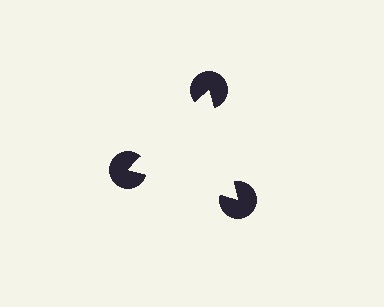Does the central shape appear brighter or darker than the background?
It typically appears slightly brighter than the background, even though no actual brightness change is drawn.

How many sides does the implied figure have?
3 sides.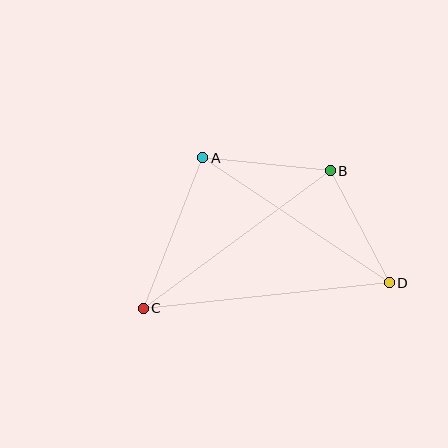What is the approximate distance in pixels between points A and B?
The distance between A and B is approximately 128 pixels.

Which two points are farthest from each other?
Points C and D are farthest from each other.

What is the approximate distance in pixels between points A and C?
The distance between A and C is approximately 162 pixels.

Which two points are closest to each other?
Points B and D are closest to each other.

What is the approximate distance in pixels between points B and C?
The distance between B and C is approximately 232 pixels.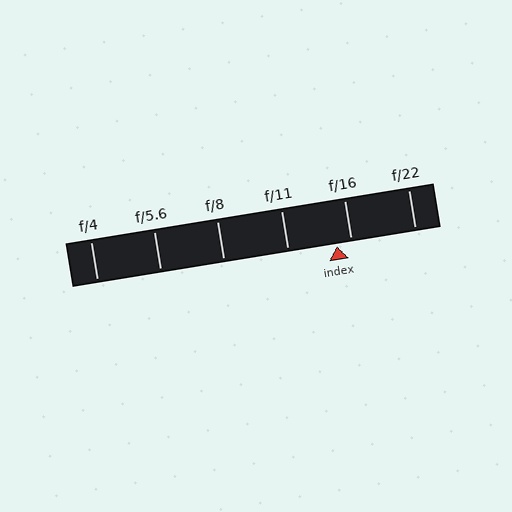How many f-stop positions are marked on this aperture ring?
There are 6 f-stop positions marked.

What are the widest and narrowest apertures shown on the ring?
The widest aperture shown is f/4 and the narrowest is f/22.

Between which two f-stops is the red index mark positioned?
The index mark is between f/11 and f/16.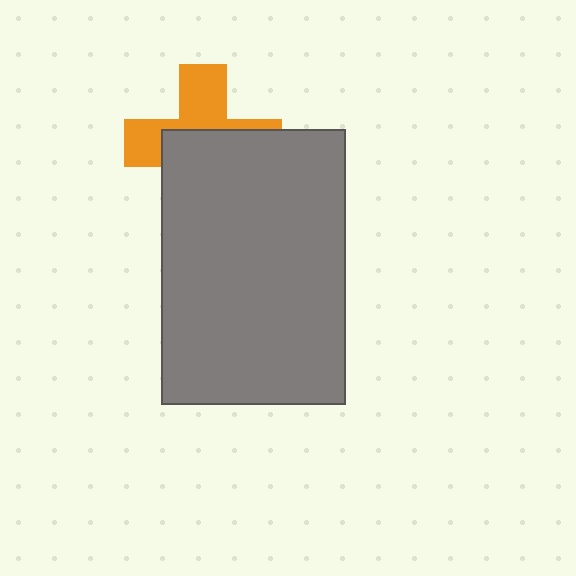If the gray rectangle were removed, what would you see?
You would see the complete orange cross.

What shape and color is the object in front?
The object in front is a gray rectangle.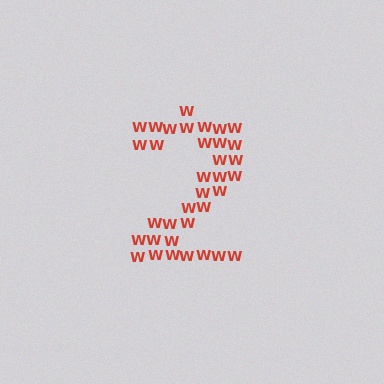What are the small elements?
The small elements are letter W's.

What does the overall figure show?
The overall figure shows the digit 2.